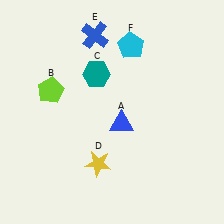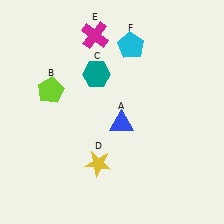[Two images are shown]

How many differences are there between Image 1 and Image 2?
There is 1 difference between the two images.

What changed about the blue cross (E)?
In Image 1, E is blue. In Image 2, it changed to magenta.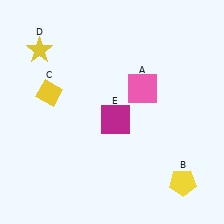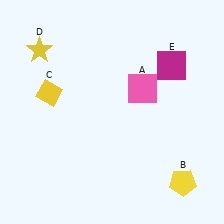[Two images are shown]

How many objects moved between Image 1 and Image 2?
1 object moved between the two images.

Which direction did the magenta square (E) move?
The magenta square (E) moved right.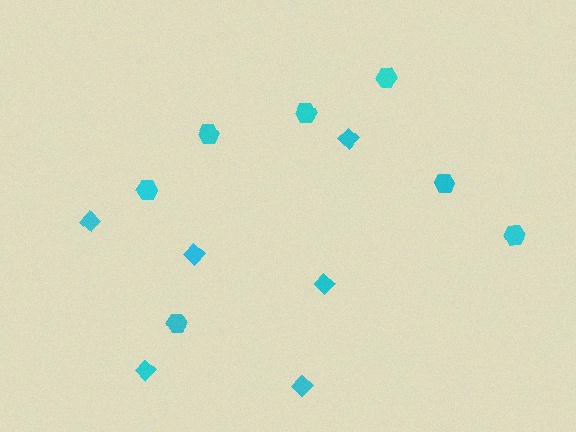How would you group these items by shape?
There are 2 groups: one group of diamonds (6) and one group of hexagons (7).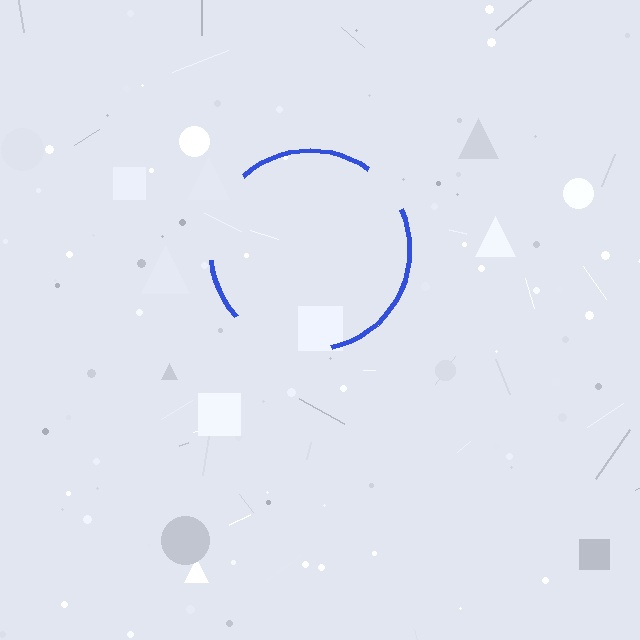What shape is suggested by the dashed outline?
The dashed outline suggests a circle.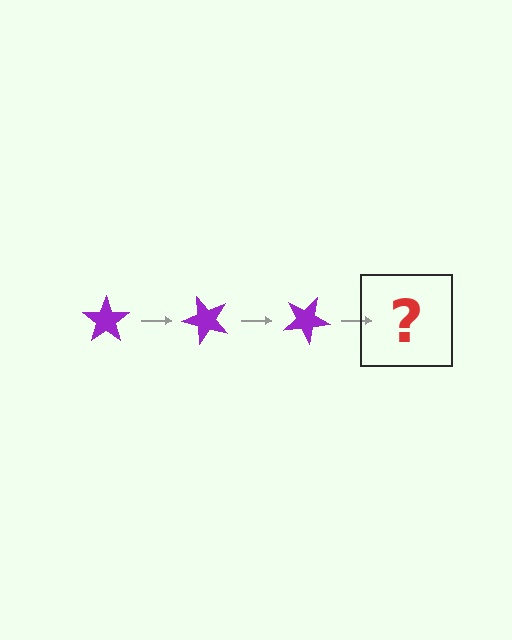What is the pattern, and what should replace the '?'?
The pattern is that the star rotates 50 degrees each step. The '?' should be a purple star rotated 150 degrees.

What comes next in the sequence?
The next element should be a purple star rotated 150 degrees.